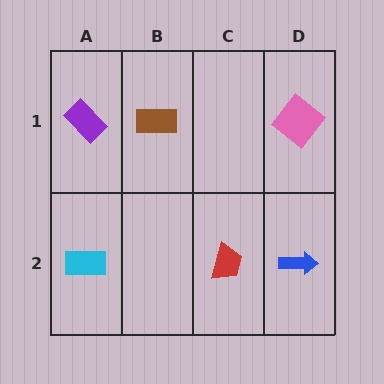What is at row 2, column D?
A blue arrow.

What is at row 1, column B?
A brown rectangle.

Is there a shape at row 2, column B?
No, that cell is empty.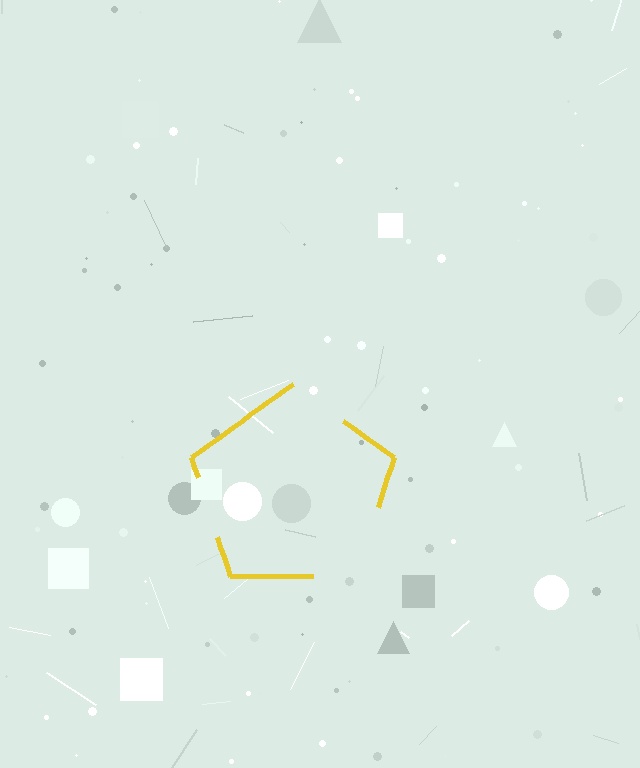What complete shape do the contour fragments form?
The contour fragments form a pentagon.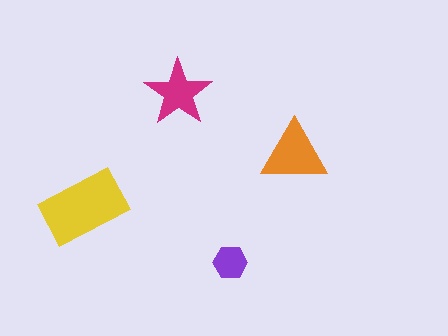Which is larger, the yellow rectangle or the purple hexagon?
The yellow rectangle.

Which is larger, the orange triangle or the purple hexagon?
The orange triangle.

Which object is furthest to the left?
The yellow rectangle is leftmost.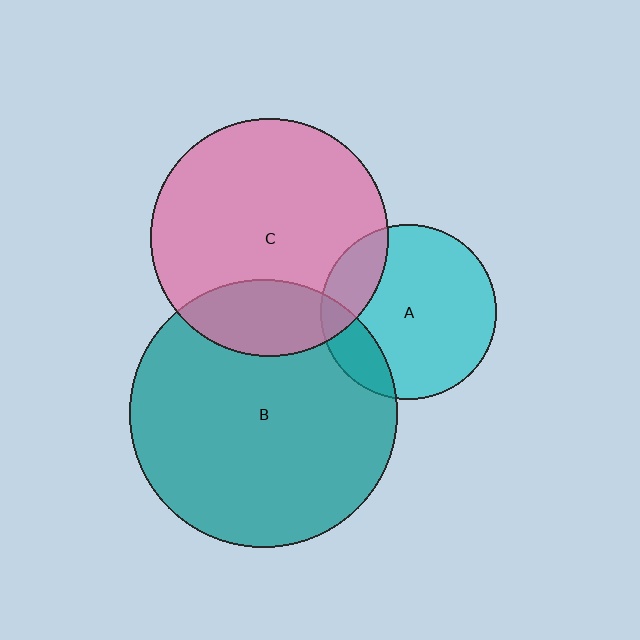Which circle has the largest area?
Circle B (teal).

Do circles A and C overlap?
Yes.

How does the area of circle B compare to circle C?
Approximately 1.3 times.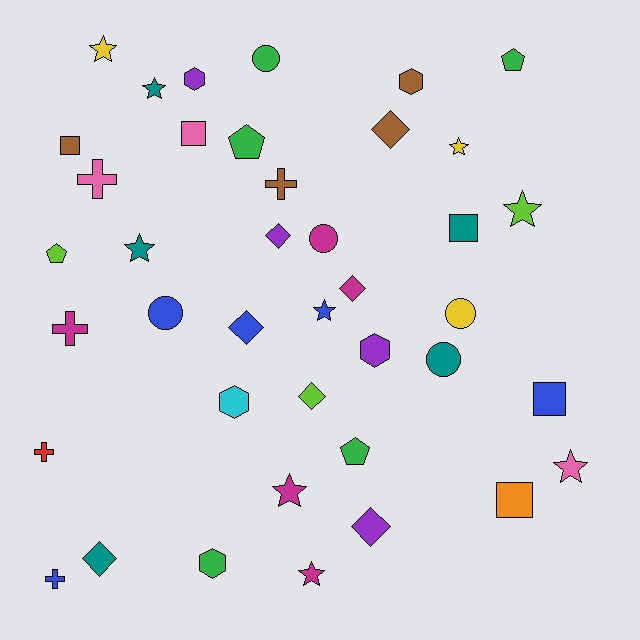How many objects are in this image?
There are 40 objects.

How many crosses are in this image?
There are 5 crosses.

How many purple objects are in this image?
There are 4 purple objects.